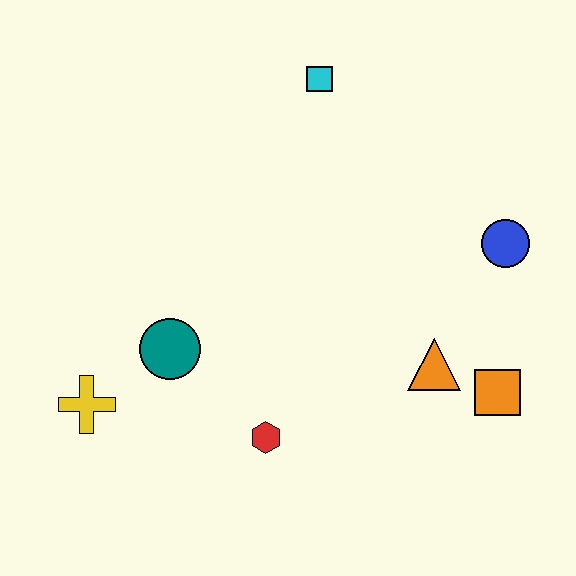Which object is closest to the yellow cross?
The teal circle is closest to the yellow cross.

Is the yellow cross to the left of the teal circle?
Yes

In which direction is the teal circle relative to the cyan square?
The teal circle is below the cyan square.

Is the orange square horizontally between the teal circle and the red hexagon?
No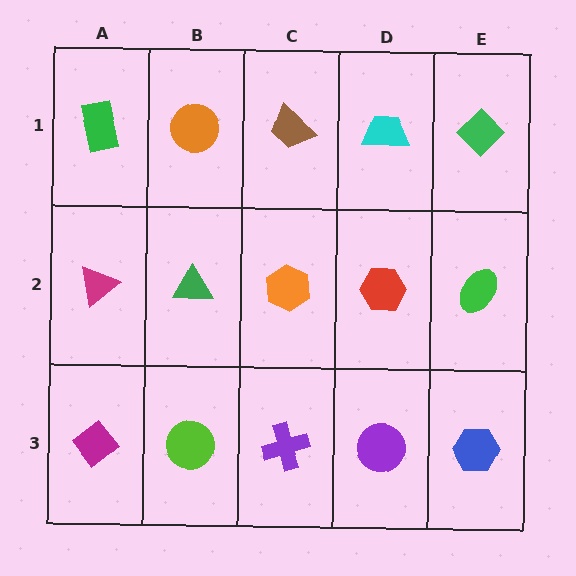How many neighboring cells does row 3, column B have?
3.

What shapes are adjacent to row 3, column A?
A magenta triangle (row 2, column A), a lime circle (row 3, column B).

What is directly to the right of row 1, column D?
A green diamond.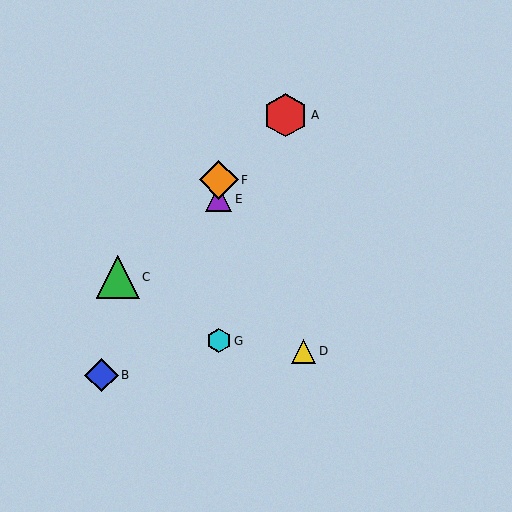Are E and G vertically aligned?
Yes, both are at x≈219.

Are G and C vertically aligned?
No, G is at x≈219 and C is at x≈118.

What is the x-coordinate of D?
Object D is at x≈303.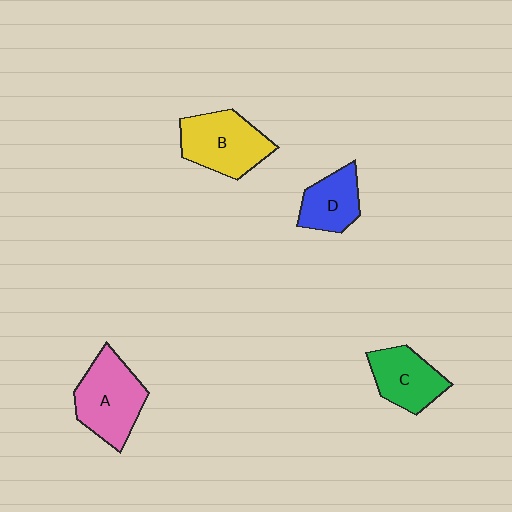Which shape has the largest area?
Shape A (pink).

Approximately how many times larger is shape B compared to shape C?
Approximately 1.3 times.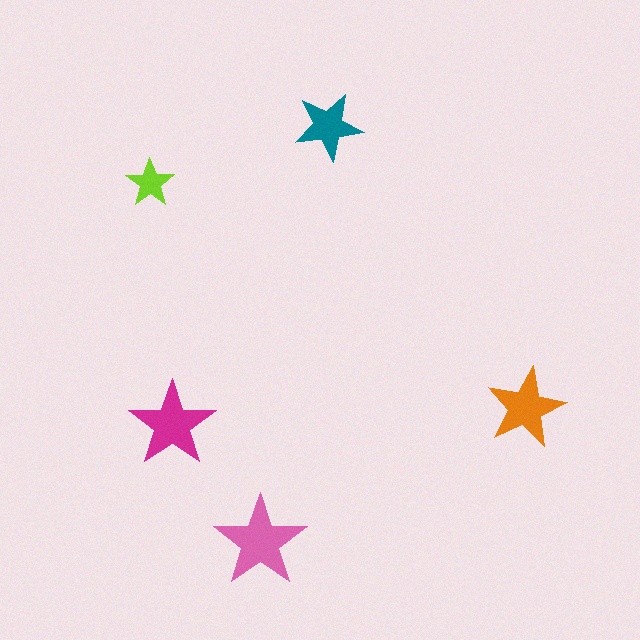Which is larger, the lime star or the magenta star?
The magenta one.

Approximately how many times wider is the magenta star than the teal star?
About 1.5 times wider.